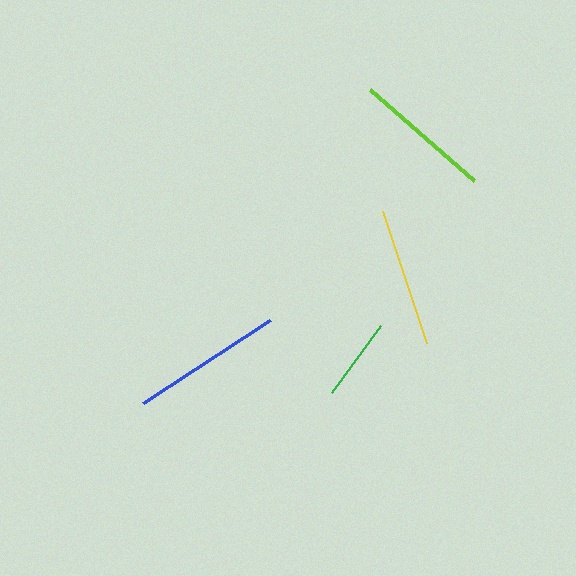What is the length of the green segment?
The green segment is approximately 83 pixels long.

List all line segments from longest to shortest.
From longest to shortest: blue, yellow, lime, green.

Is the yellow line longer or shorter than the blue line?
The blue line is longer than the yellow line.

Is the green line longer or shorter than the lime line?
The lime line is longer than the green line.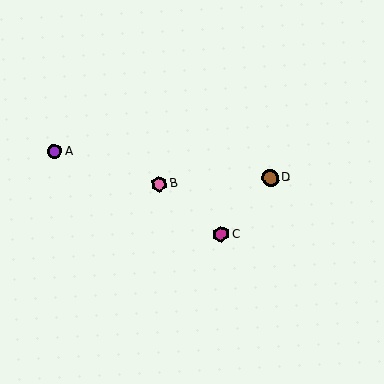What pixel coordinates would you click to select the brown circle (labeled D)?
Click at (270, 178) to select the brown circle D.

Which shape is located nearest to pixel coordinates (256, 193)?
The brown circle (labeled D) at (270, 178) is nearest to that location.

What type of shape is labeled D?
Shape D is a brown circle.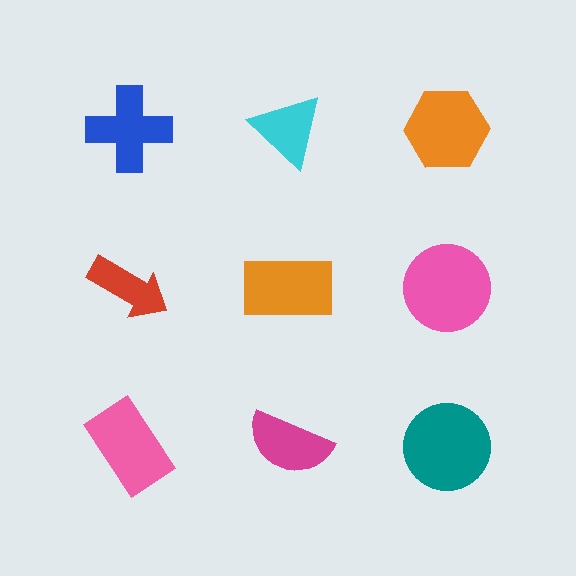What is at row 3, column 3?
A teal circle.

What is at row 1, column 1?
A blue cross.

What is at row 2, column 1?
A red arrow.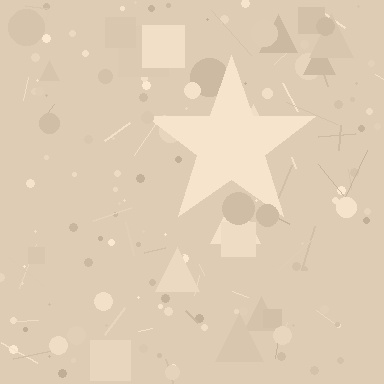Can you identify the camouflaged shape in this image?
The camouflaged shape is a star.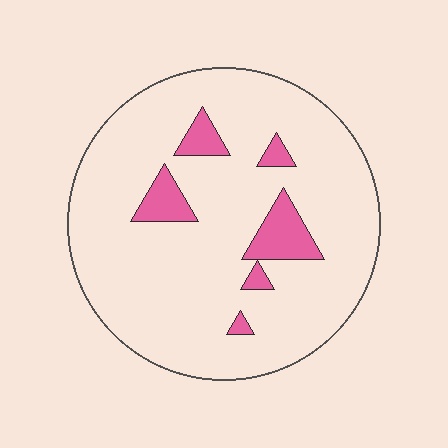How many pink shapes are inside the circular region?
6.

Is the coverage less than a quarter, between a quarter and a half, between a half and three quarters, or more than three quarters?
Less than a quarter.